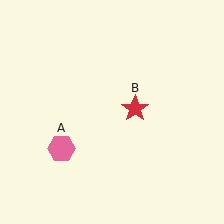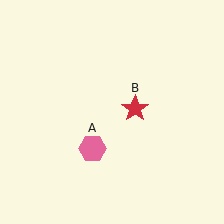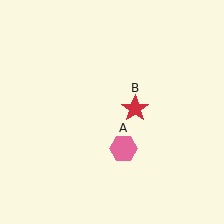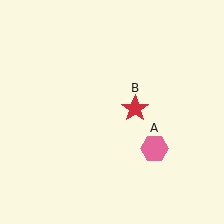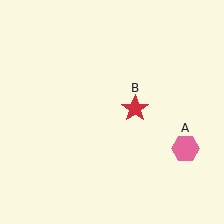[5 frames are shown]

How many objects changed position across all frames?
1 object changed position: pink hexagon (object A).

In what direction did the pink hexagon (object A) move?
The pink hexagon (object A) moved right.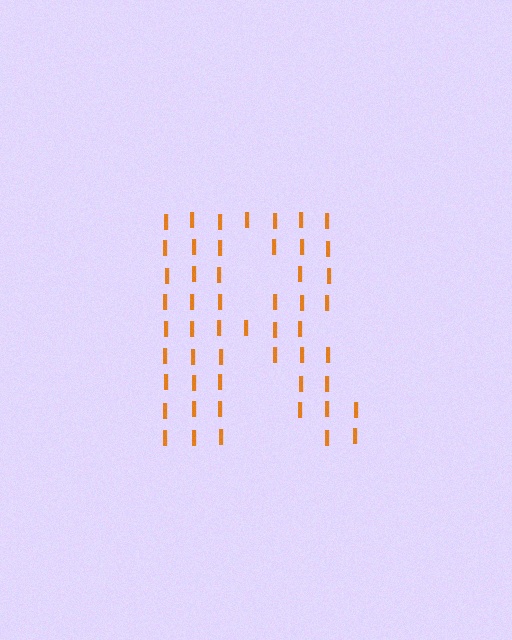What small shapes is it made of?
It is made of small letter I's.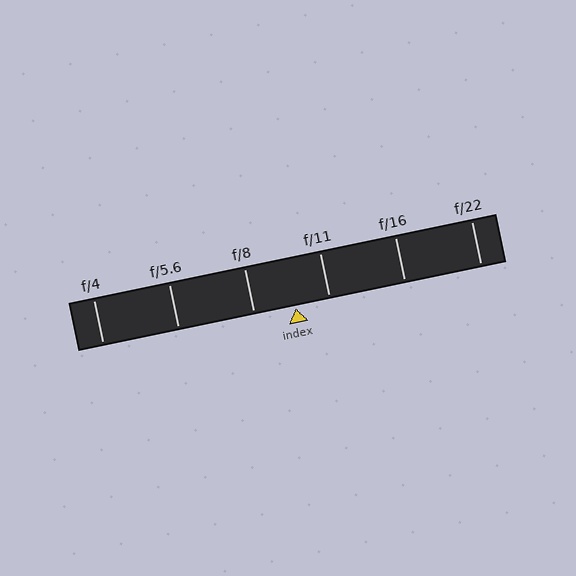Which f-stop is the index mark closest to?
The index mark is closest to f/11.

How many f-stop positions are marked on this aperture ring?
There are 6 f-stop positions marked.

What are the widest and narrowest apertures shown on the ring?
The widest aperture shown is f/4 and the narrowest is f/22.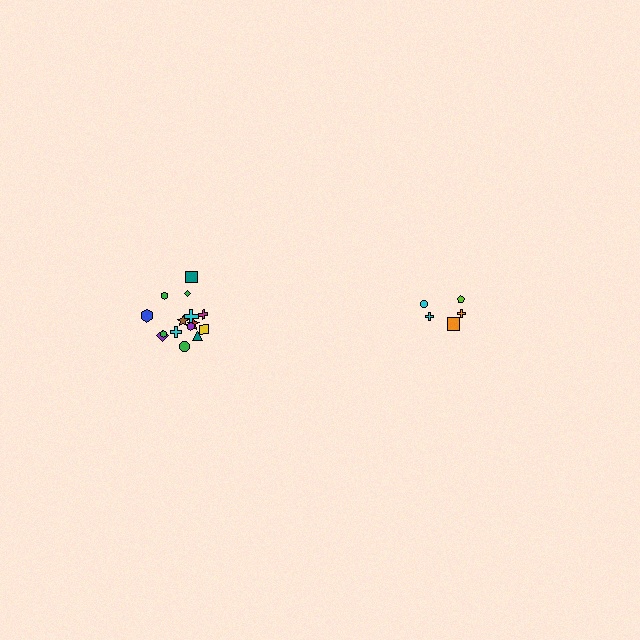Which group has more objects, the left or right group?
The left group.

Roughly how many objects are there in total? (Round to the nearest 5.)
Roughly 20 objects in total.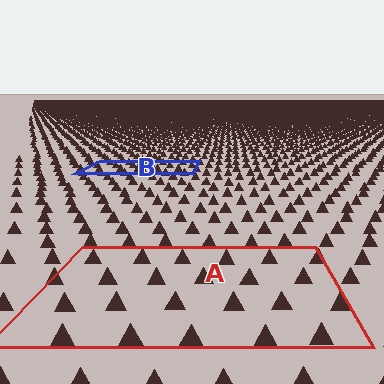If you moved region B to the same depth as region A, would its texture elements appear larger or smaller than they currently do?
They would appear larger. At a closer depth, the same texture elements are projected at a bigger on-screen size.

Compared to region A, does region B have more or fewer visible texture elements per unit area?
Region B has more texture elements per unit area — they are packed more densely because it is farther away.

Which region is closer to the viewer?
Region A is closer. The texture elements there are larger and more spread out.